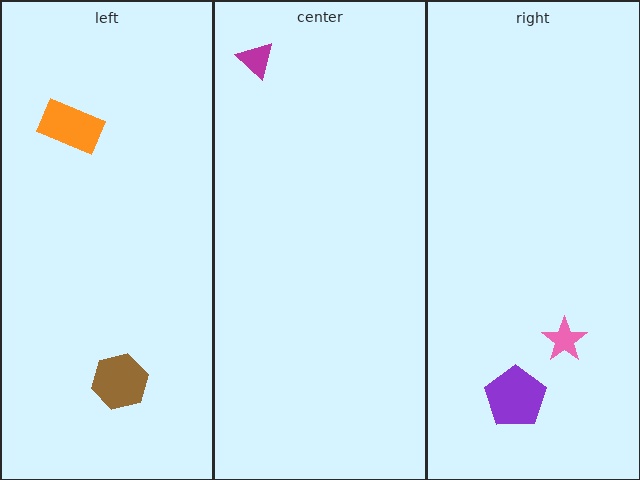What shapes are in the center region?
The magenta triangle.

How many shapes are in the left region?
2.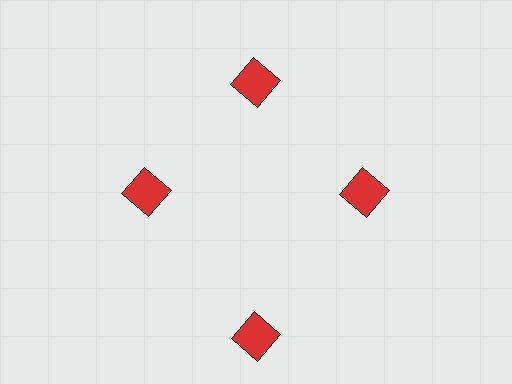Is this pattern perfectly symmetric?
No. The 4 red squares are arranged in a ring, but one element near the 6 o'clock position is pushed outward from the center, breaking the 4-fold rotational symmetry.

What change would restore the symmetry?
The symmetry would be restored by moving it inward, back onto the ring so that all 4 squares sit at equal angles and equal distance from the center.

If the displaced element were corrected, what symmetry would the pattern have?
It would have 4-fold rotational symmetry — the pattern would map onto itself every 90 degrees.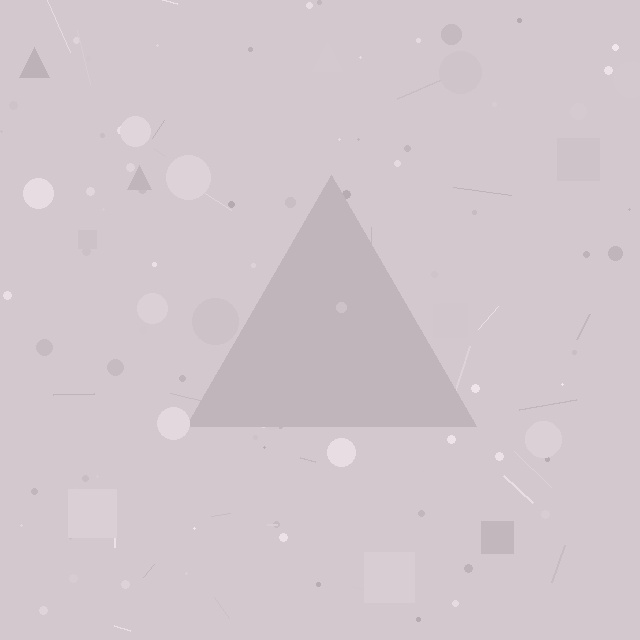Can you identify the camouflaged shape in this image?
The camouflaged shape is a triangle.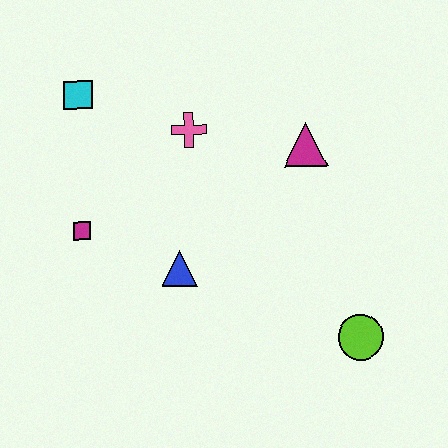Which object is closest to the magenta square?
The blue triangle is closest to the magenta square.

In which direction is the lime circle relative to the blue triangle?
The lime circle is to the right of the blue triangle.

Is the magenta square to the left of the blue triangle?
Yes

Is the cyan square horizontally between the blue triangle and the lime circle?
No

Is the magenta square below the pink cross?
Yes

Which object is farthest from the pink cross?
The lime circle is farthest from the pink cross.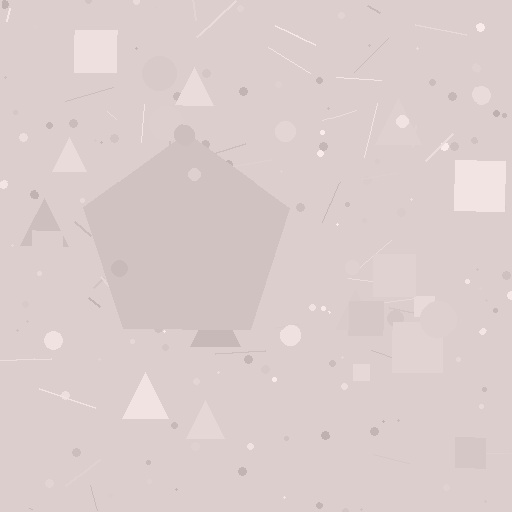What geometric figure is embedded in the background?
A pentagon is embedded in the background.